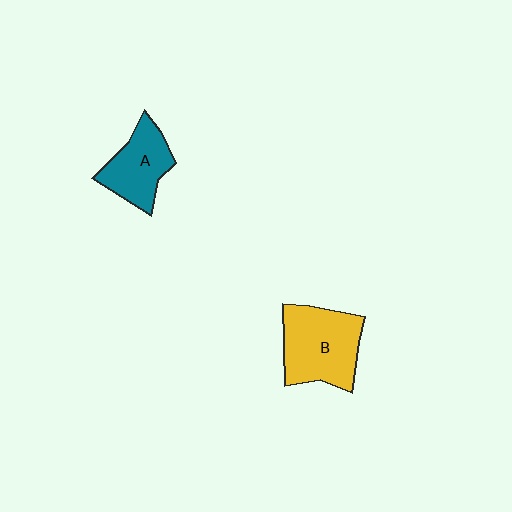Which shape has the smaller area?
Shape A (teal).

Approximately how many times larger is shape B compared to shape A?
Approximately 1.4 times.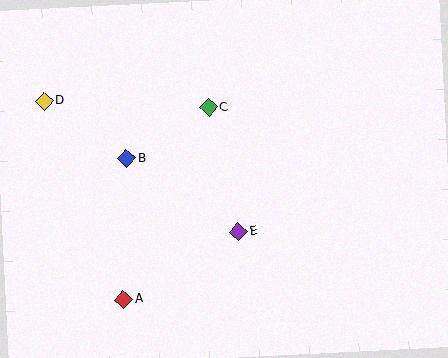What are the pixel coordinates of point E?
Point E is at (238, 231).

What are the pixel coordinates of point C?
Point C is at (209, 107).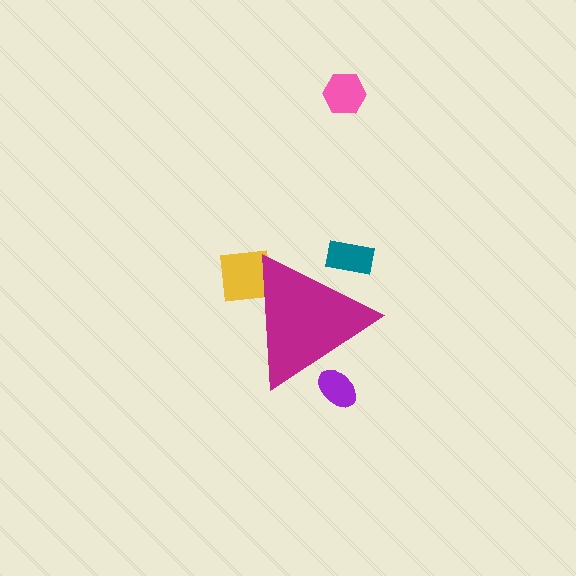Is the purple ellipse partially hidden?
Yes, the purple ellipse is partially hidden behind the magenta triangle.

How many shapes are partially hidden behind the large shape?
3 shapes are partially hidden.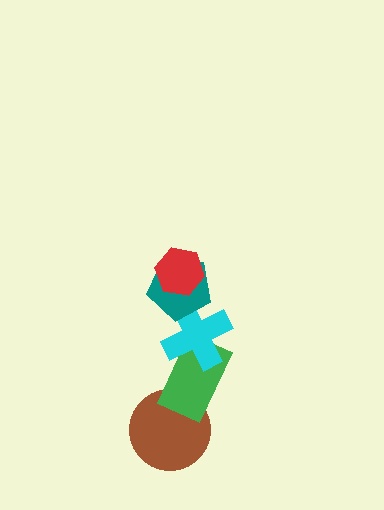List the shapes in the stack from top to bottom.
From top to bottom: the red hexagon, the teal pentagon, the cyan cross, the green rectangle, the brown circle.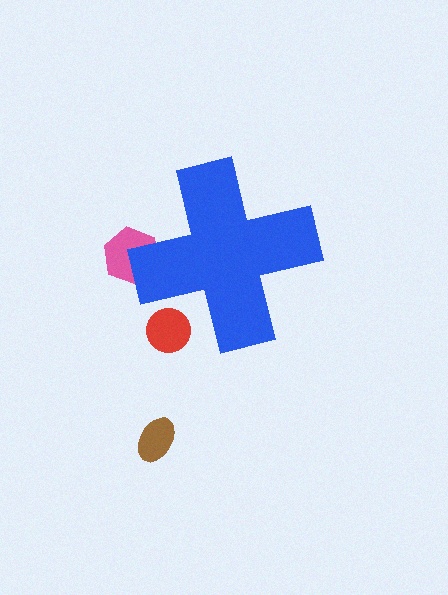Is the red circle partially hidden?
Yes, the red circle is partially hidden behind the blue cross.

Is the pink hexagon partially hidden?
Yes, the pink hexagon is partially hidden behind the blue cross.